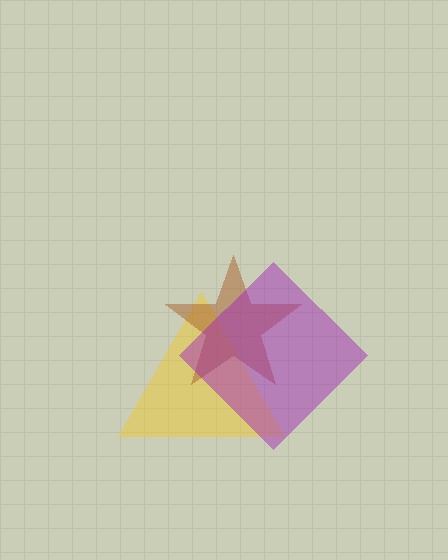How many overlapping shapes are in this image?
There are 3 overlapping shapes in the image.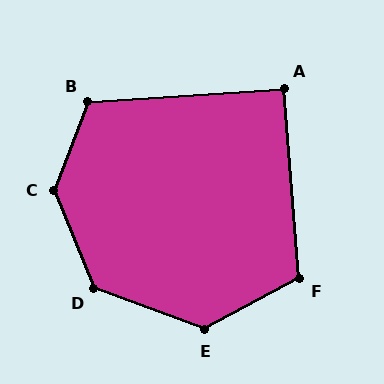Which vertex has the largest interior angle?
C, at approximately 137 degrees.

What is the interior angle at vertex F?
Approximately 113 degrees (obtuse).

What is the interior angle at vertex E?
Approximately 132 degrees (obtuse).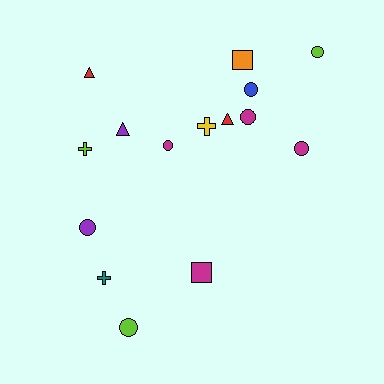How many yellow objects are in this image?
There is 1 yellow object.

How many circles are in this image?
There are 7 circles.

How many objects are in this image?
There are 15 objects.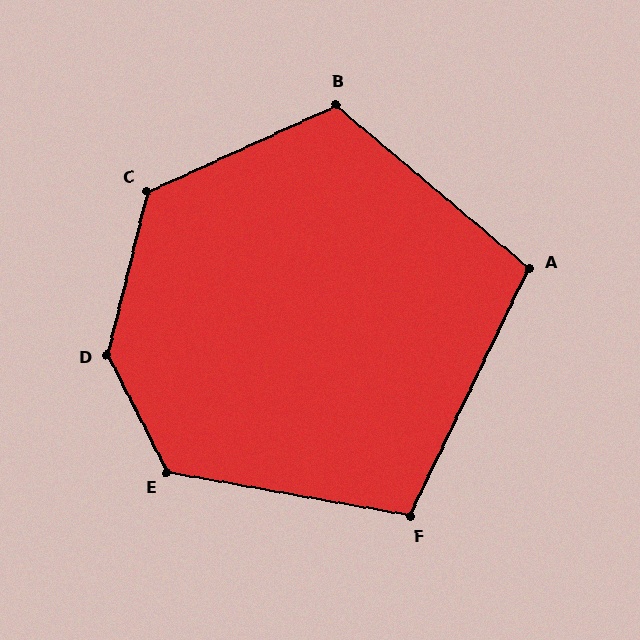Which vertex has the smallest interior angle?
A, at approximately 104 degrees.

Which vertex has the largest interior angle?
D, at approximately 139 degrees.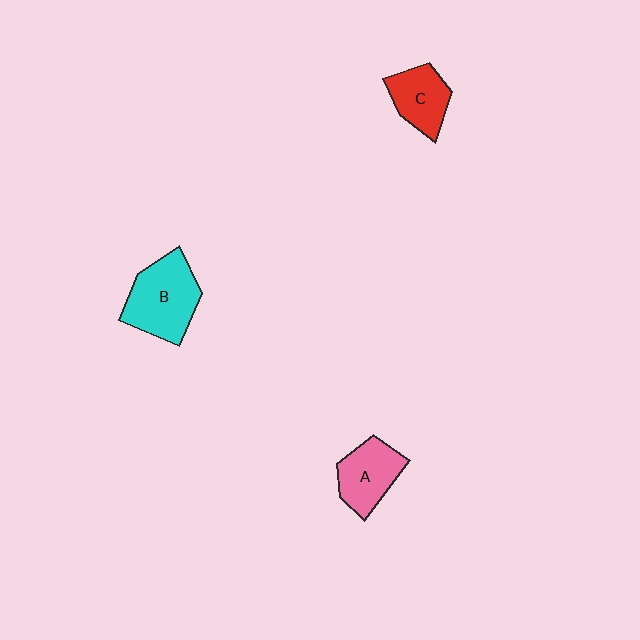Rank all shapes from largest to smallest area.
From largest to smallest: B (cyan), A (pink), C (red).